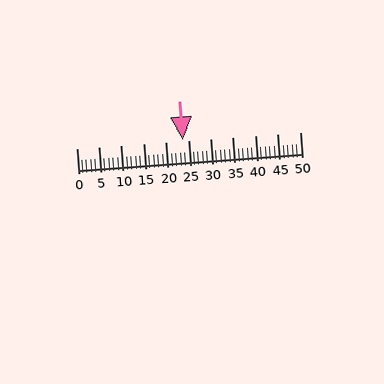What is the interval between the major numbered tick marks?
The major tick marks are spaced 5 units apart.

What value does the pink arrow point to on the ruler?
The pink arrow points to approximately 24.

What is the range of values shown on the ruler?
The ruler shows values from 0 to 50.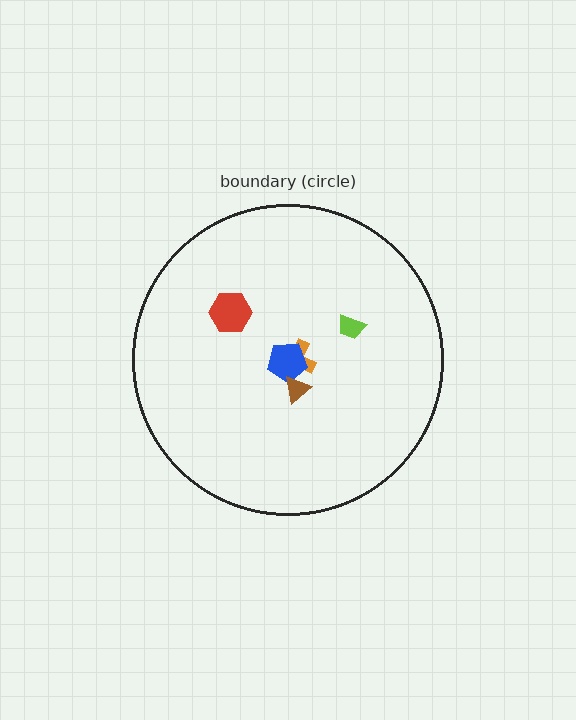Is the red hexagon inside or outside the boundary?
Inside.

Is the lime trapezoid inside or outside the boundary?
Inside.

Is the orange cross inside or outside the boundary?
Inside.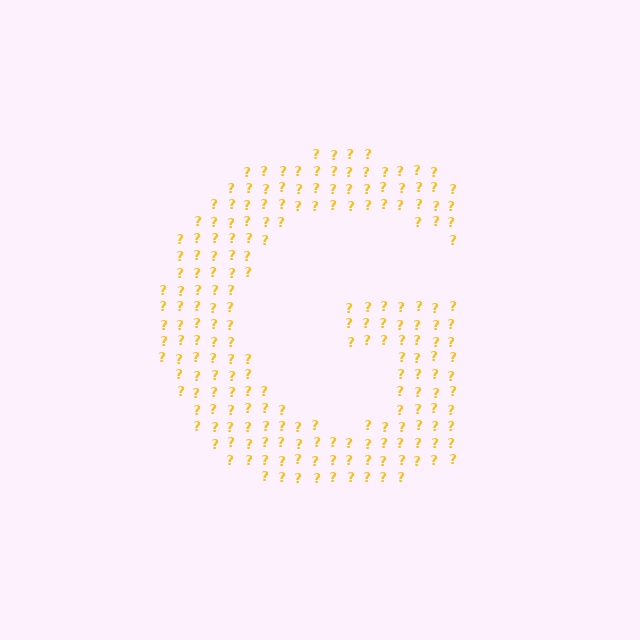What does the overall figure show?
The overall figure shows the letter G.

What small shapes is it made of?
It is made of small question marks.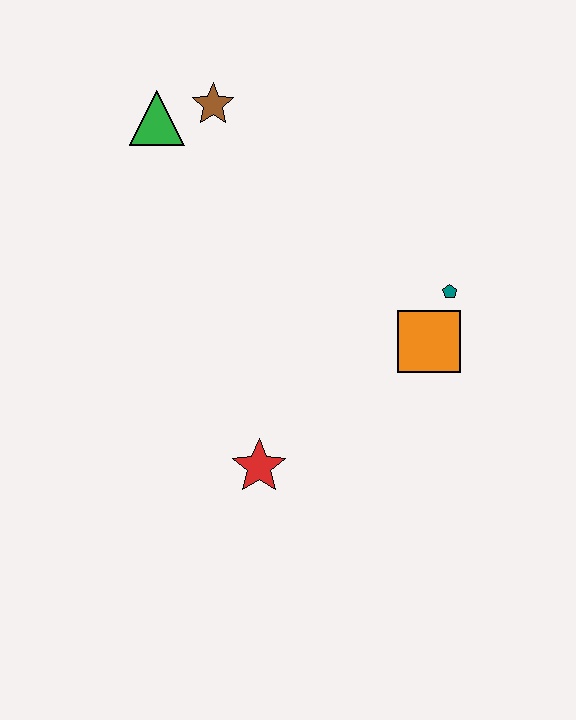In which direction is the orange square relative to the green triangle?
The orange square is to the right of the green triangle.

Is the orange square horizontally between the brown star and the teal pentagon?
Yes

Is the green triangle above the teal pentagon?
Yes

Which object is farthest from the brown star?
The red star is farthest from the brown star.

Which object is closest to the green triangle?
The brown star is closest to the green triangle.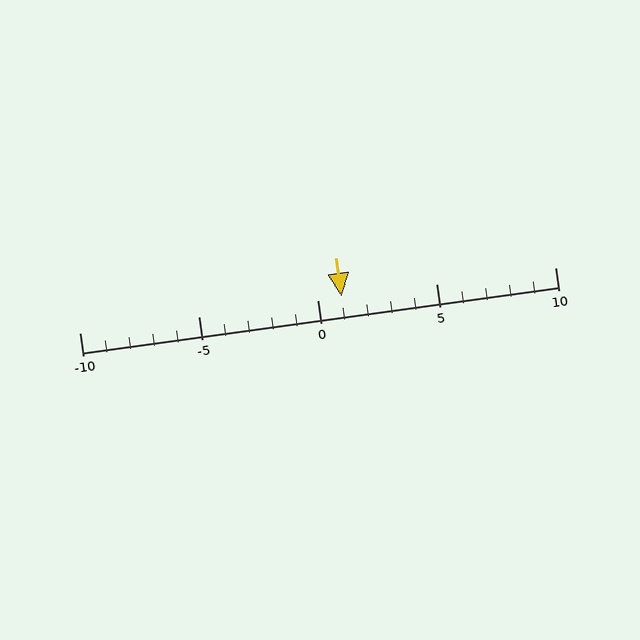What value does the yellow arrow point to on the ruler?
The yellow arrow points to approximately 1.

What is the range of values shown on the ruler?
The ruler shows values from -10 to 10.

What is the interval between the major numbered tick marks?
The major tick marks are spaced 5 units apart.